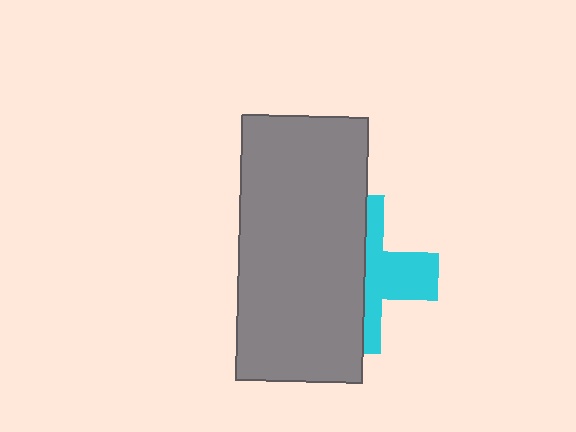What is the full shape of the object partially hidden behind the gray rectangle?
The partially hidden object is a cyan cross.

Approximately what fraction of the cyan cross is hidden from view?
Roughly 60% of the cyan cross is hidden behind the gray rectangle.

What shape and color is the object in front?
The object in front is a gray rectangle.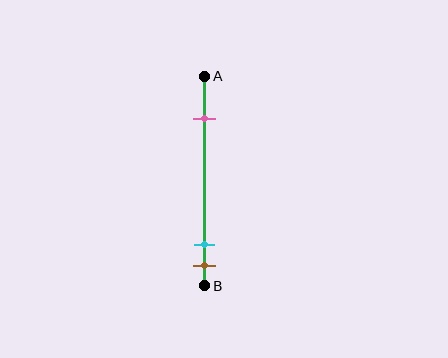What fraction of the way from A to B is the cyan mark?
The cyan mark is approximately 80% (0.8) of the way from A to B.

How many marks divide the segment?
There are 3 marks dividing the segment.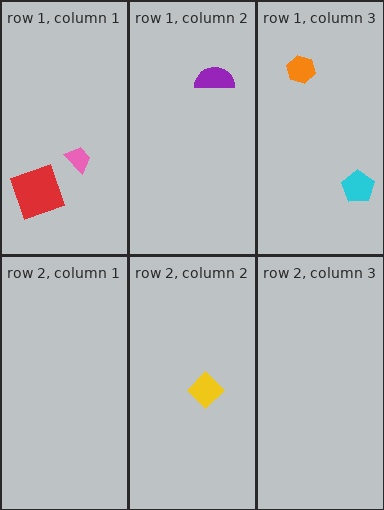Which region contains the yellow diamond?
The row 2, column 2 region.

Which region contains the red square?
The row 1, column 1 region.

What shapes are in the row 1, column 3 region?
The cyan pentagon, the orange hexagon.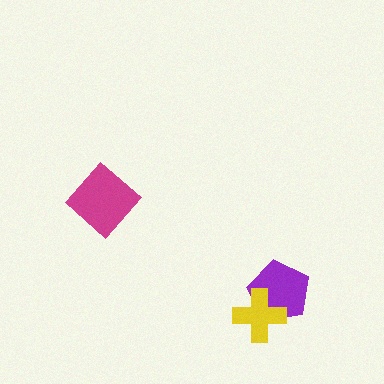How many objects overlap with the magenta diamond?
0 objects overlap with the magenta diamond.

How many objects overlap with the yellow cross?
1 object overlaps with the yellow cross.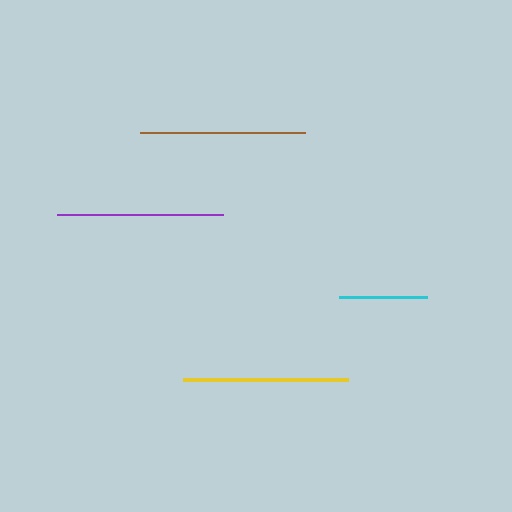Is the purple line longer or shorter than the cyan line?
The purple line is longer than the cyan line.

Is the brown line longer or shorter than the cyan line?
The brown line is longer than the cyan line.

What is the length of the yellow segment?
The yellow segment is approximately 165 pixels long.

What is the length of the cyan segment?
The cyan segment is approximately 88 pixels long.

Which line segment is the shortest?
The cyan line is the shortest at approximately 88 pixels.